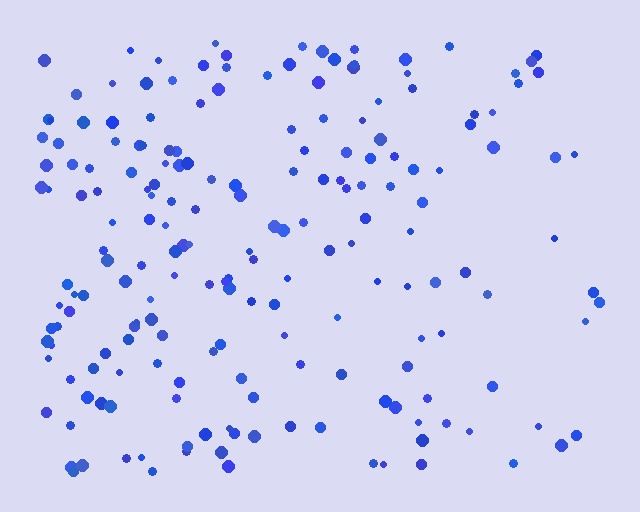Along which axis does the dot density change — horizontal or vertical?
Horizontal.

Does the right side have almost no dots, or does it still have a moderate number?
Still a moderate number, just noticeably fewer than the left.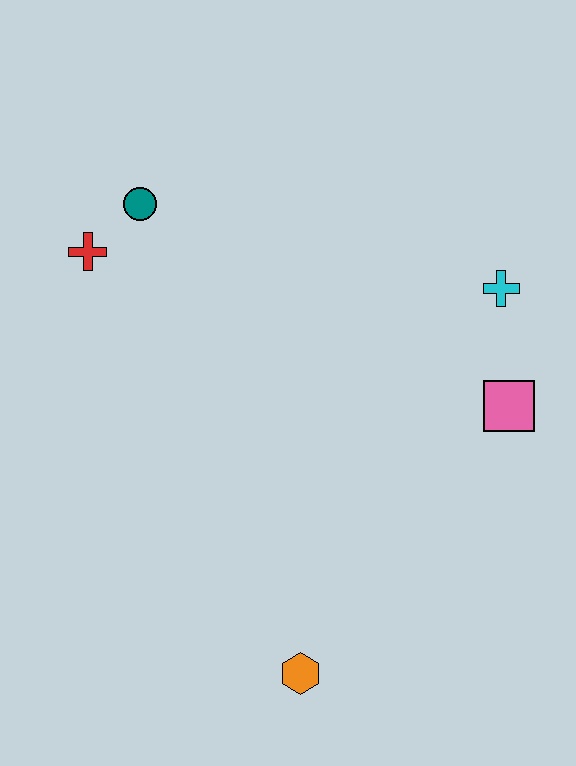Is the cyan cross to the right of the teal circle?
Yes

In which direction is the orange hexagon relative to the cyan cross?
The orange hexagon is below the cyan cross.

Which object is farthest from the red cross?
The orange hexagon is farthest from the red cross.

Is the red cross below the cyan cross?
No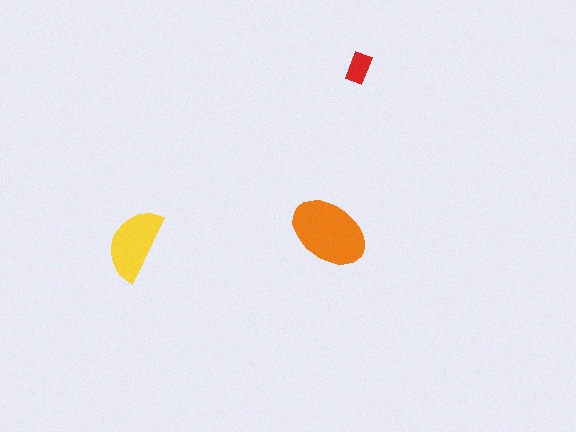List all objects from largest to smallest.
The orange ellipse, the yellow semicircle, the red rectangle.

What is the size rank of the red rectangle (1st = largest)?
3rd.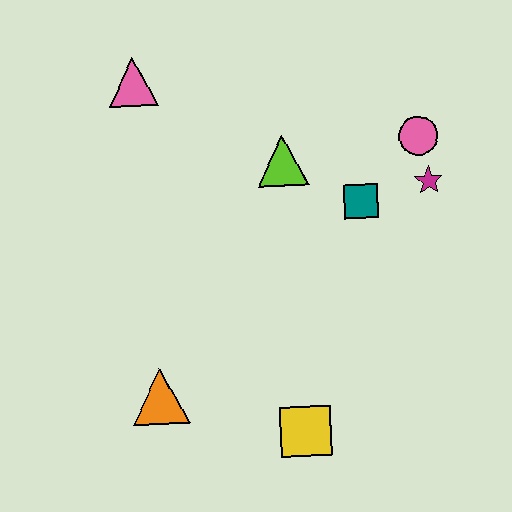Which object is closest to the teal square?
The magenta star is closest to the teal square.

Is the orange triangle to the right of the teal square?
No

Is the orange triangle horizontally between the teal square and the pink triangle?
Yes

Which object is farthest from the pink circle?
The orange triangle is farthest from the pink circle.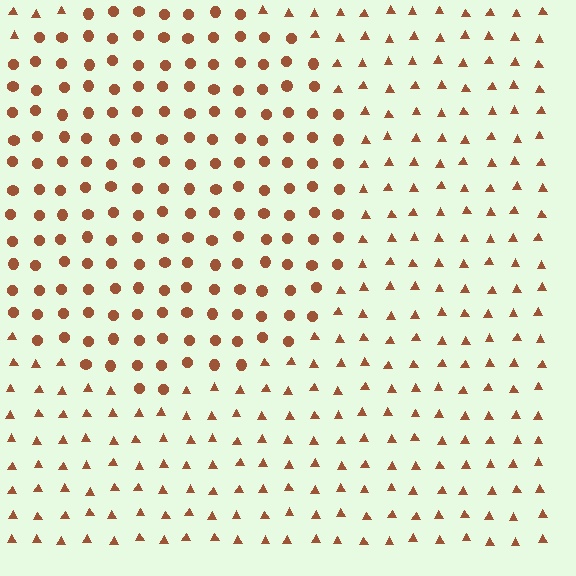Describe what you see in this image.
The image is filled with small brown elements arranged in a uniform grid. A circle-shaped region contains circles, while the surrounding area contains triangles. The boundary is defined purely by the change in element shape.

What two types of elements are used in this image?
The image uses circles inside the circle region and triangles outside it.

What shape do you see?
I see a circle.